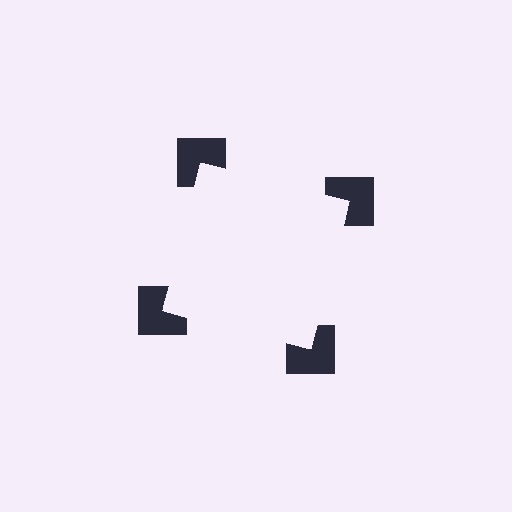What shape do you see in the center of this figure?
An illusory square — its edges are inferred from the aligned wedge cuts in the notched squares, not physically drawn.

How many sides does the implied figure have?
4 sides.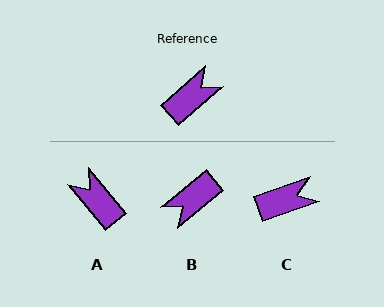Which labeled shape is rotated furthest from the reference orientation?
B, about 178 degrees away.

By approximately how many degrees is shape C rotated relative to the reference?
Approximately 22 degrees clockwise.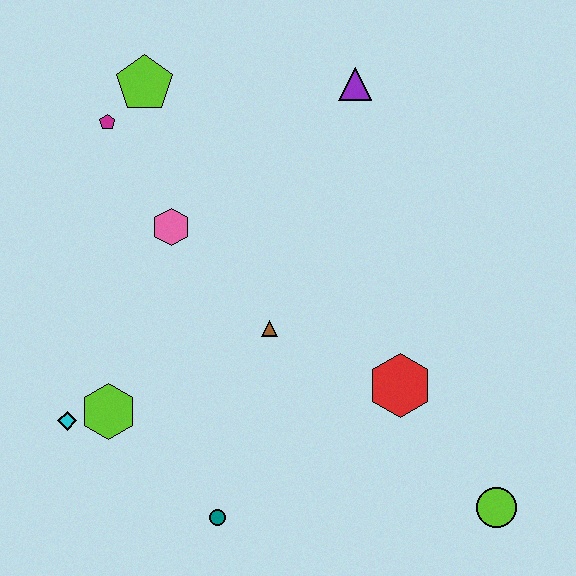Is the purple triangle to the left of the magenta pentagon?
No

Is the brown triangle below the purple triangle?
Yes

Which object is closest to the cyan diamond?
The lime hexagon is closest to the cyan diamond.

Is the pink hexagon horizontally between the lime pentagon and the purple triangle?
Yes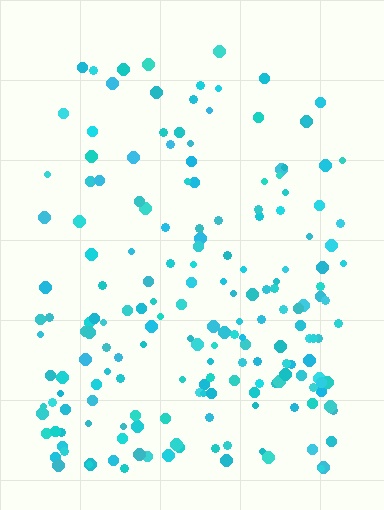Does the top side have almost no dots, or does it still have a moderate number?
Still a moderate number, just noticeably fewer than the bottom.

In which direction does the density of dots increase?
From top to bottom, with the bottom side densest.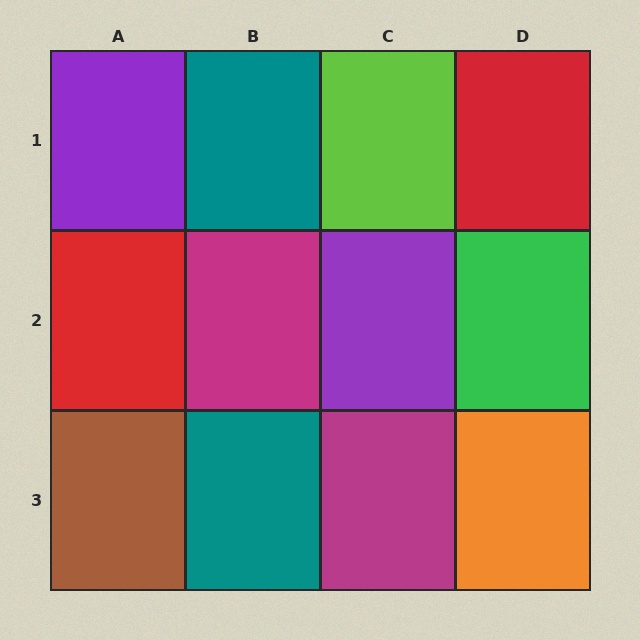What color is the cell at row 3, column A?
Brown.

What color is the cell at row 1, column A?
Purple.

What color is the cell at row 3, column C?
Magenta.